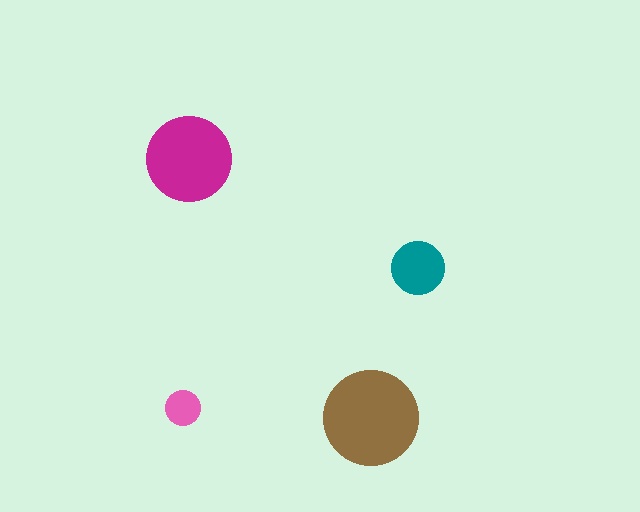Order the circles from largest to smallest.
the brown one, the magenta one, the teal one, the pink one.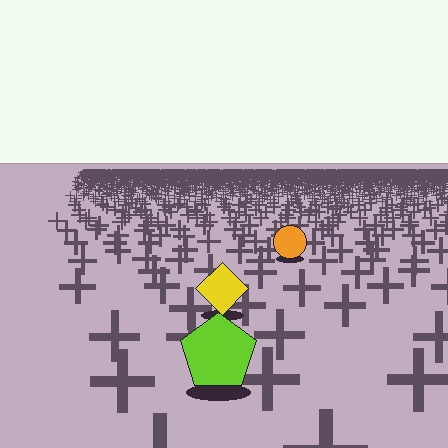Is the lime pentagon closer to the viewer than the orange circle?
Yes. The lime pentagon is closer — you can tell from the texture gradient: the ground texture is coarser near it.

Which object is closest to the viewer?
The lime pentagon is closest. The texture marks near it are larger and more spread out.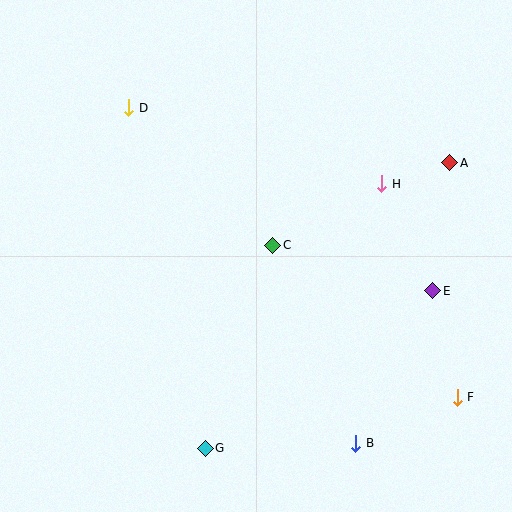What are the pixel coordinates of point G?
Point G is at (205, 448).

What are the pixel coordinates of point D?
Point D is at (129, 108).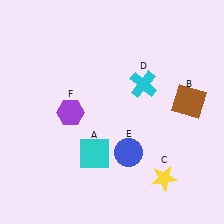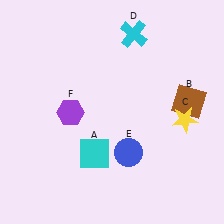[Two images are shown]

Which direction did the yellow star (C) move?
The yellow star (C) moved up.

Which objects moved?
The objects that moved are: the yellow star (C), the cyan cross (D).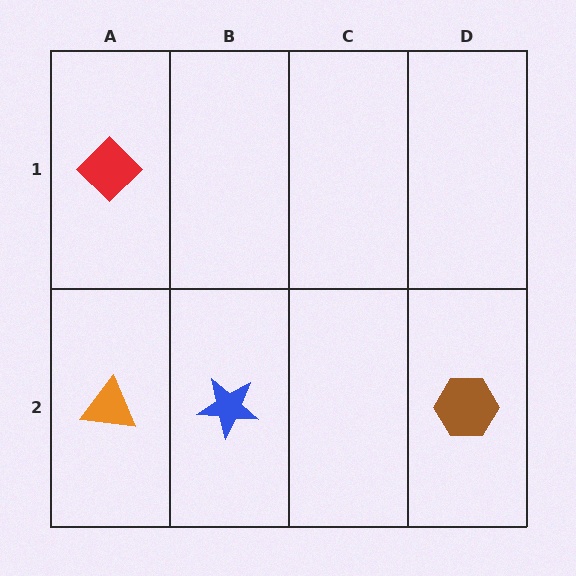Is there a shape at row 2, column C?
No, that cell is empty.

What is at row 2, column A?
An orange triangle.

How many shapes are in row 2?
3 shapes.